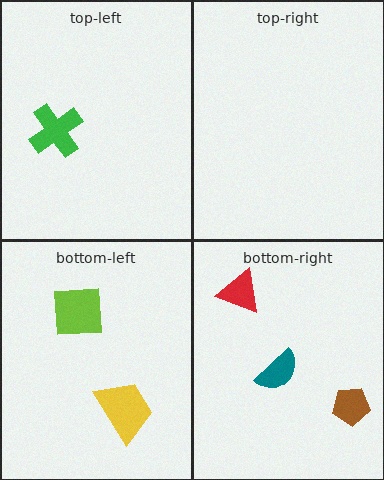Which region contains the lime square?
The bottom-left region.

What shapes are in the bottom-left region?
The lime square, the yellow trapezoid.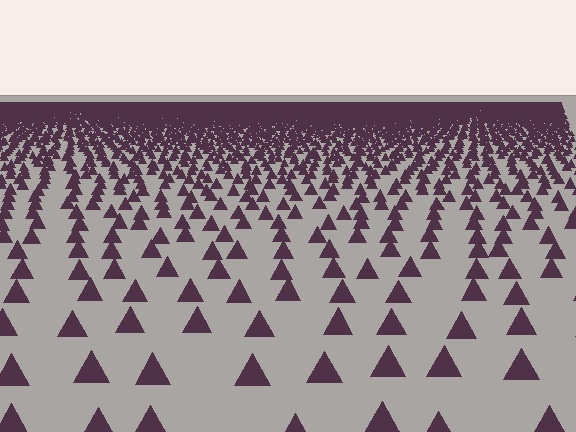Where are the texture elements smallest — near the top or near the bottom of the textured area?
Near the top.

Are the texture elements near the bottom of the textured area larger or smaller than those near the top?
Larger. Near the bottom, elements are closer to the viewer and appear at a bigger on-screen size.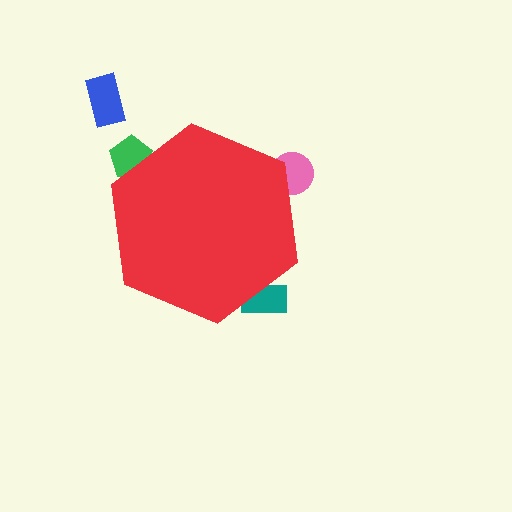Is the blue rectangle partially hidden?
No, the blue rectangle is fully visible.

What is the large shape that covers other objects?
A red hexagon.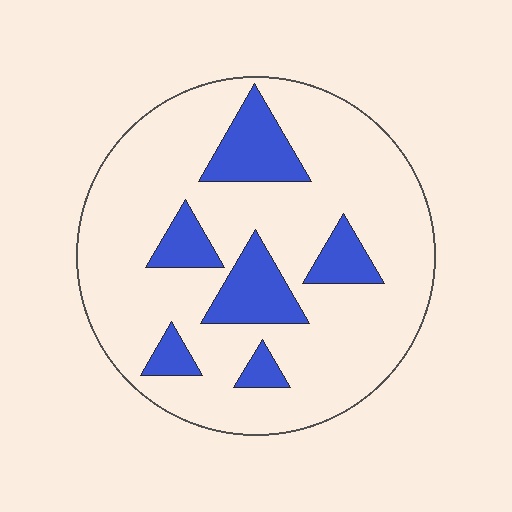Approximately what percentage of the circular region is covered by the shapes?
Approximately 20%.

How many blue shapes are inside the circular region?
6.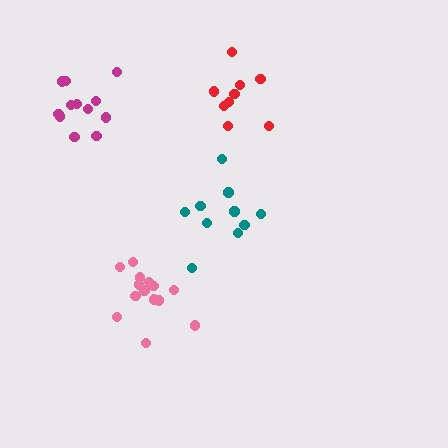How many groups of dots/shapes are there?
There are 4 groups.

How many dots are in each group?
Group 1: 9 dots, Group 2: 10 dots, Group 3: 12 dots, Group 4: 14 dots (45 total).